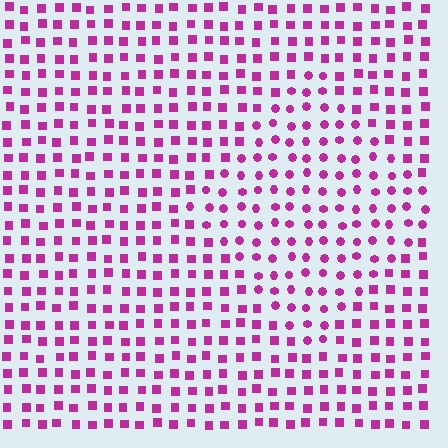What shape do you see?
I see a diamond.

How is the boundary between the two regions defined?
The boundary is defined by a change in element shape: circles inside vs. squares outside. All elements share the same color and spacing.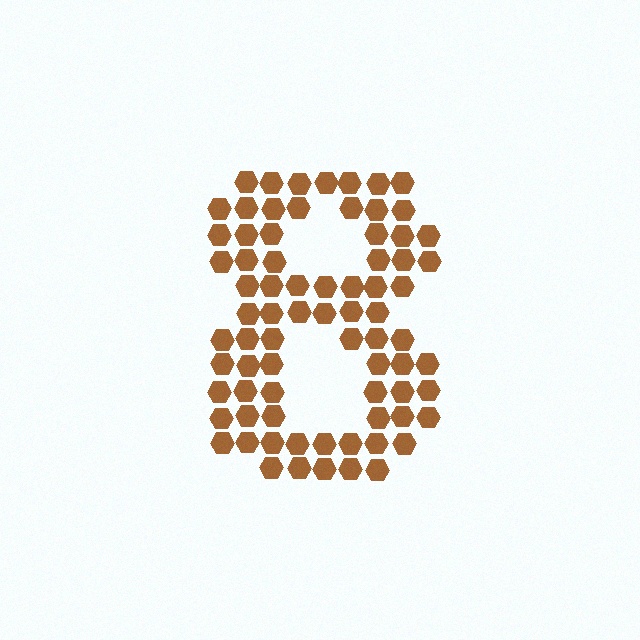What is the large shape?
The large shape is the digit 8.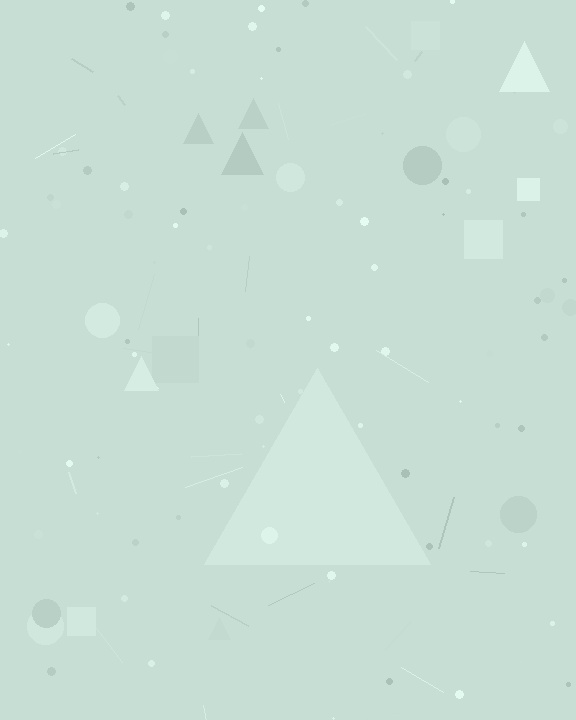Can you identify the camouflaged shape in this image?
The camouflaged shape is a triangle.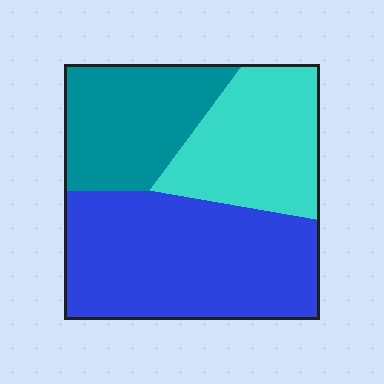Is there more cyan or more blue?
Blue.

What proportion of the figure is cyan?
Cyan takes up between a sixth and a third of the figure.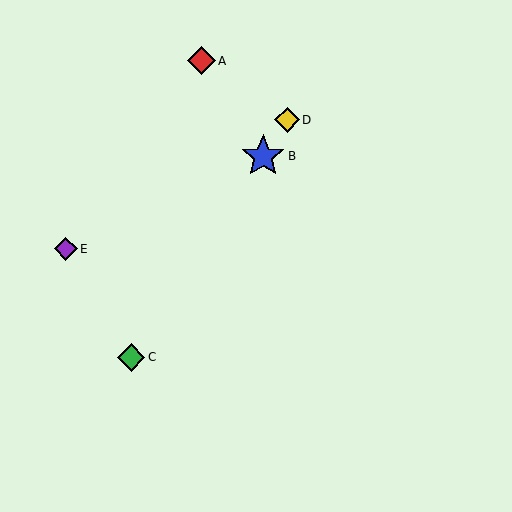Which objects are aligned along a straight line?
Objects B, C, D are aligned along a straight line.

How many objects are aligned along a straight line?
3 objects (B, C, D) are aligned along a straight line.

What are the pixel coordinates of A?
Object A is at (201, 61).